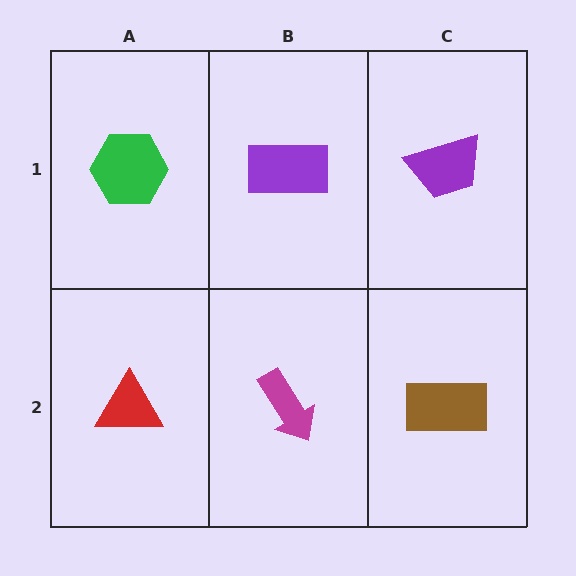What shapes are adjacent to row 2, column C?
A purple trapezoid (row 1, column C), a magenta arrow (row 2, column B).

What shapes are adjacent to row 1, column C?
A brown rectangle (row 2, column C), a purple rectangle (row 1, column B).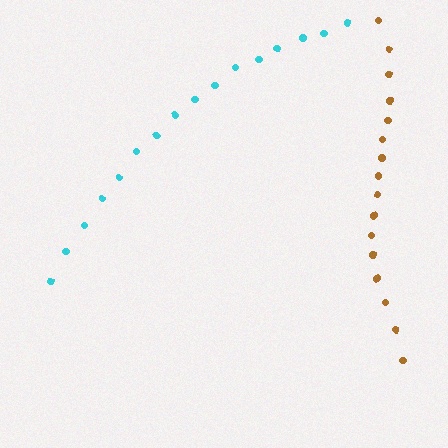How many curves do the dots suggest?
There are 2 distinct paths.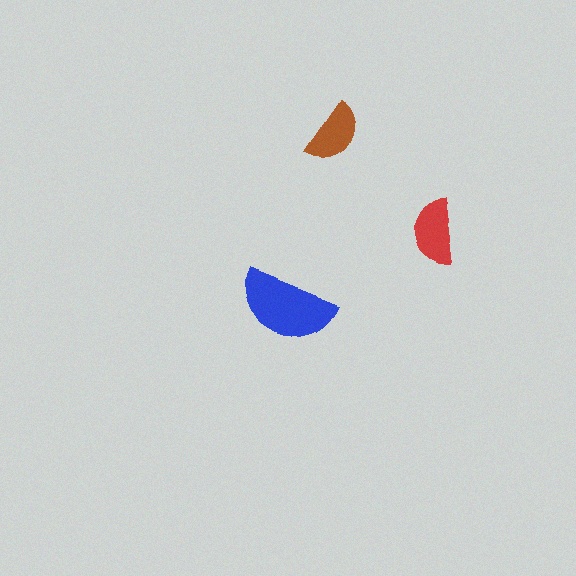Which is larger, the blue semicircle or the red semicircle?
The blue one.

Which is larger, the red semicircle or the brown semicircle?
The red one.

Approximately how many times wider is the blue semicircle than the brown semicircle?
About 1.5 times wider.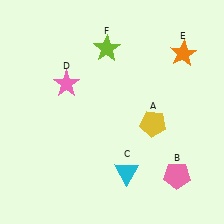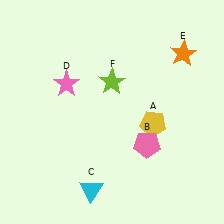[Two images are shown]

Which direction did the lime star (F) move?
The lime star (F) moved down.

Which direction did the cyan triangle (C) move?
The cyan triangle (C) moved left.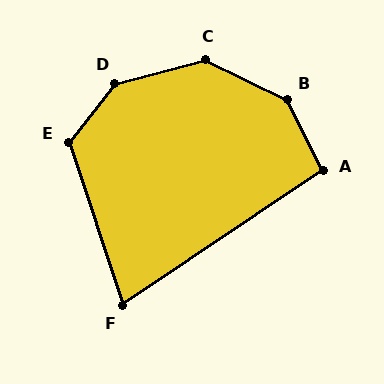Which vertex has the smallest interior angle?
F, at approximately 74 degrees.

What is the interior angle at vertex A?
Approximately 97 degrees (obtuse).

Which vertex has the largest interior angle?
D, at approximately 143 degrees.